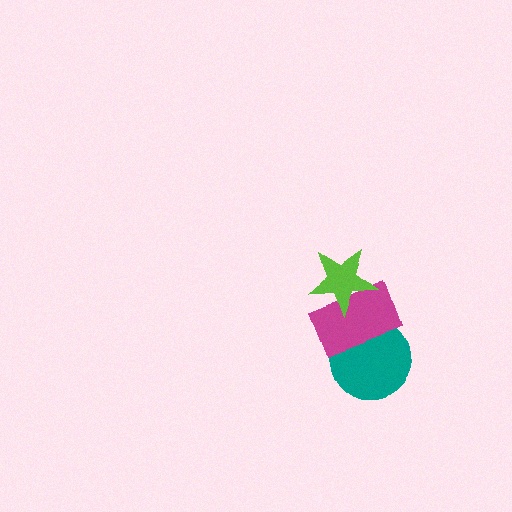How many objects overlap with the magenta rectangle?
2 objects overlap with the magenta rectangle.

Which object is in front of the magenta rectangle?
The lime star is in front of the magenta rectangle.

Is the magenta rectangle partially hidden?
Yes, it is partially covered by another shape.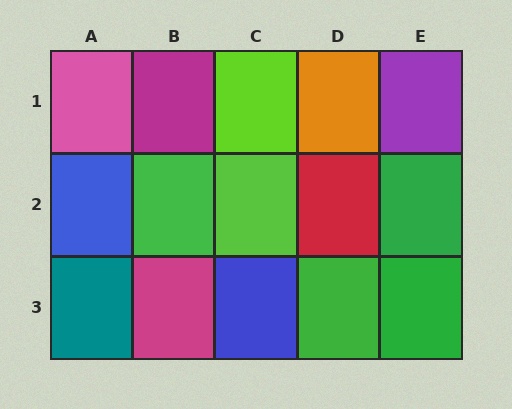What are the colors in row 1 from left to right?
Pink, magenta, lime, orange, purple.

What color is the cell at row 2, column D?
Red.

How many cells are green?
4 cells are green.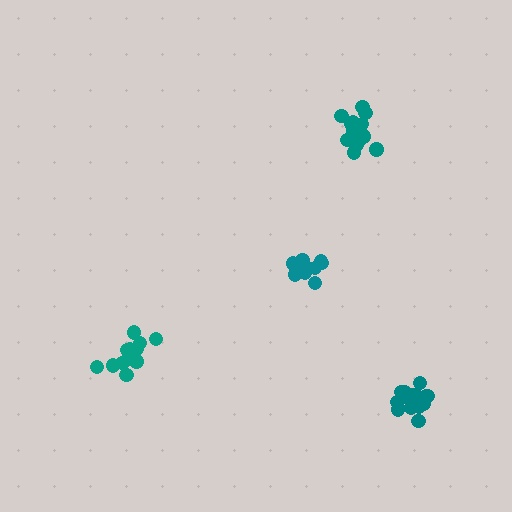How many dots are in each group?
Group 1: 17 dots, Group 2: 14 dots, Group 3: 11 dots, Group 4: 14 dots (56 total).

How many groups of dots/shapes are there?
There are 4 groups.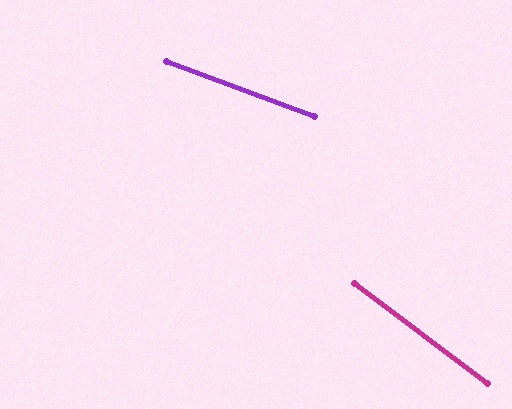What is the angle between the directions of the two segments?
Approximately 16 degrees.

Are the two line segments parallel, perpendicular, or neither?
Neither parallel nor perpendicular — they differ by about 16°.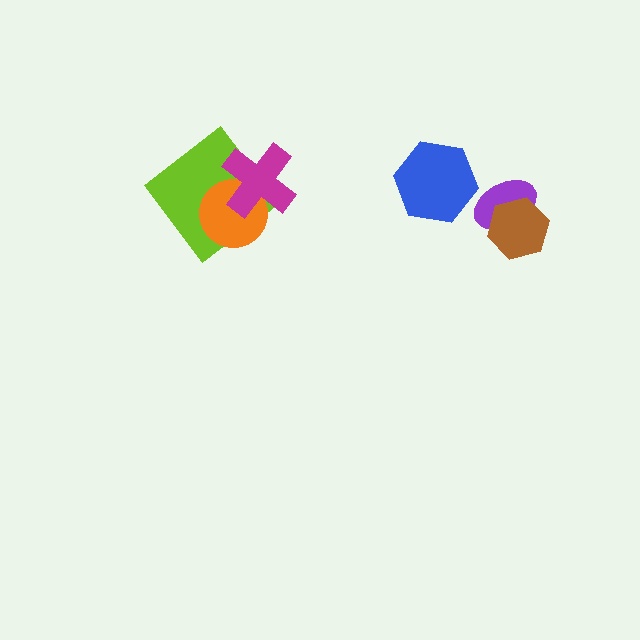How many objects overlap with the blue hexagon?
0 objects overlap with the blue hexagon.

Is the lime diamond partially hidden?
Yes, it is partially covered by another shape.